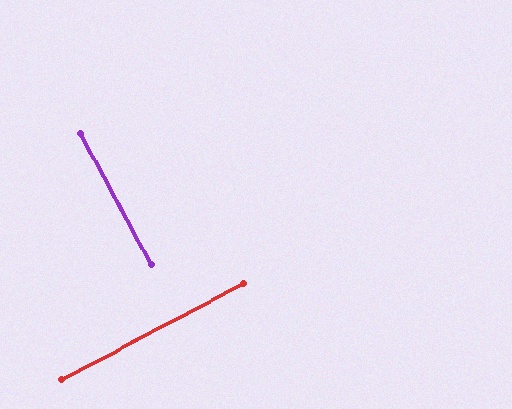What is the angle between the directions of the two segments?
Approximately 90 degrees.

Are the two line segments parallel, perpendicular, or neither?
Perpendicular — they meet at approximately 90°.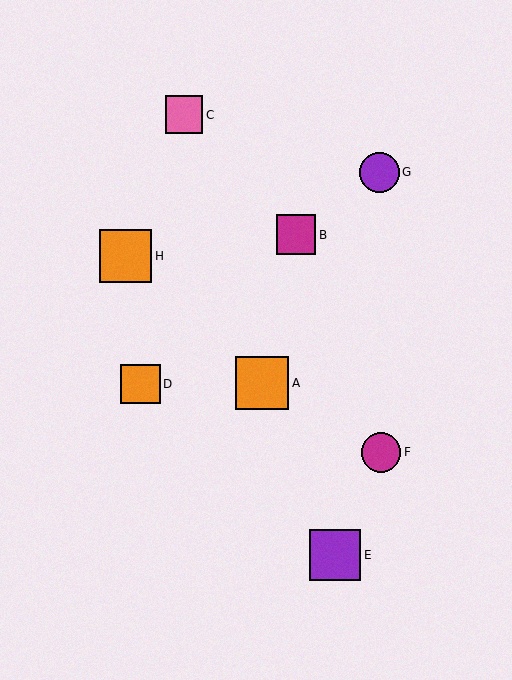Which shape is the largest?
The orange square (labeled A) is the largest.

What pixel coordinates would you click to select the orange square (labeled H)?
Click at (126, 256) to select the orange square H.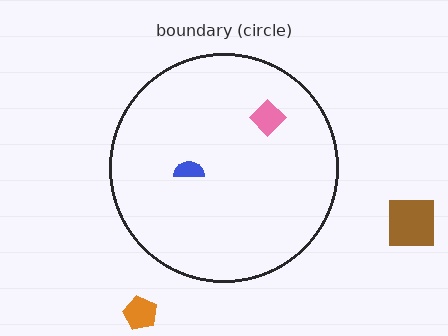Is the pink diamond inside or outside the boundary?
Inside.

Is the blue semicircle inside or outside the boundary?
Inside.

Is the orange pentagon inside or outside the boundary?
Outside.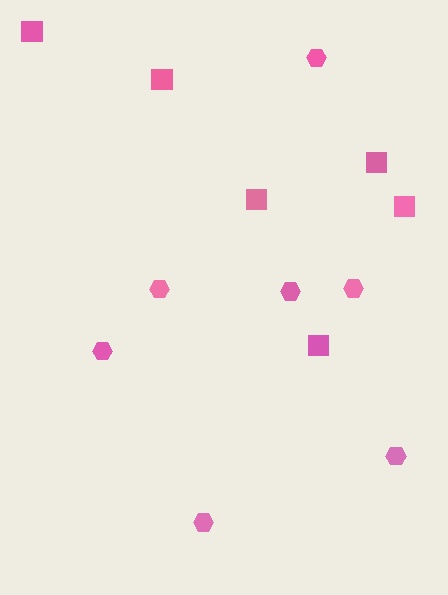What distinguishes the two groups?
There are 2 groups: one group of squares (6) and one group of hexagons (7).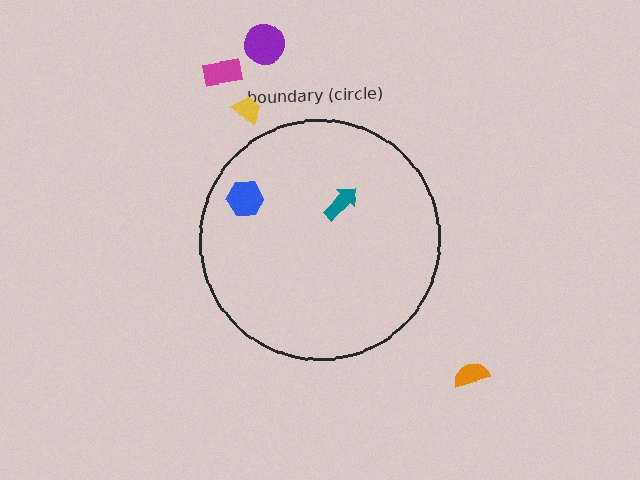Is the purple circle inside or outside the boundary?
Outside.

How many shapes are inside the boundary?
2 inside, 4 outside.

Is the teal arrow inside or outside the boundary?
Inside.